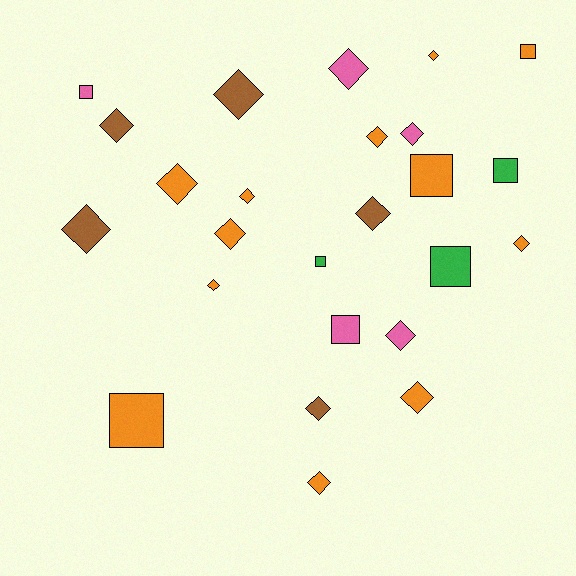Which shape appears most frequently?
Diamond, with 17 objects.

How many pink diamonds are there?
There are 3 pink diamonds.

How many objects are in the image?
There are 25 objects.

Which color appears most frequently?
Orange, with 12 objects.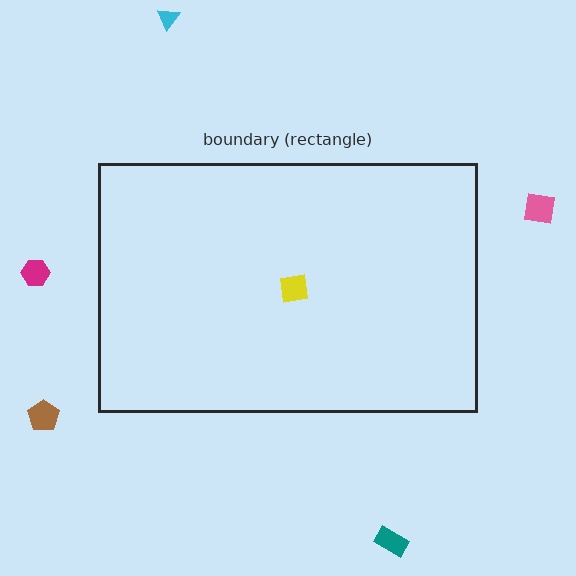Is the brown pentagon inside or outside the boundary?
Outside.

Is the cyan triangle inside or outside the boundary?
Outside.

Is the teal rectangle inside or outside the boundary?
Outside.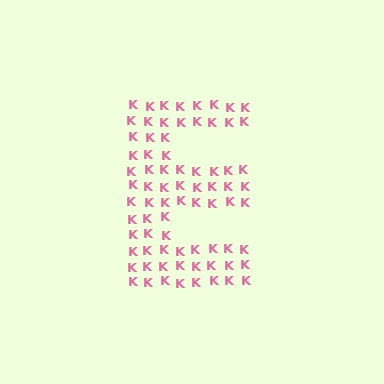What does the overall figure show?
The overall figure shows the letter E.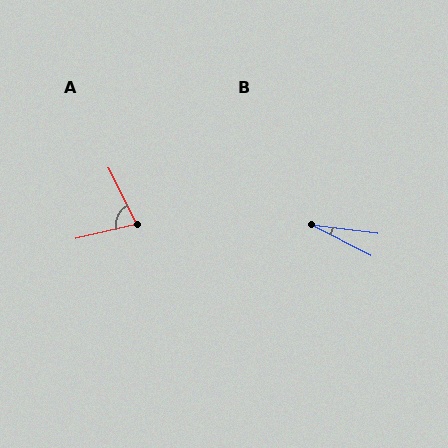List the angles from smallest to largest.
B (20°), A (76°).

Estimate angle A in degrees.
Approximately 76 degrees.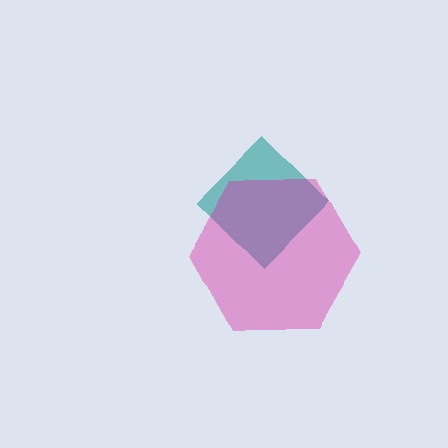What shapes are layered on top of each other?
The layered shapes are: a teal diamond, a magenta hexagon.